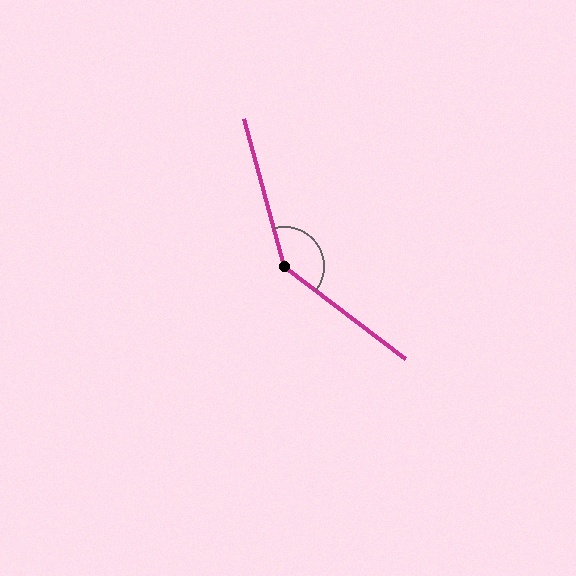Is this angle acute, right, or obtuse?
It is obtuse.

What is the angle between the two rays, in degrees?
Approximately 143 degrees.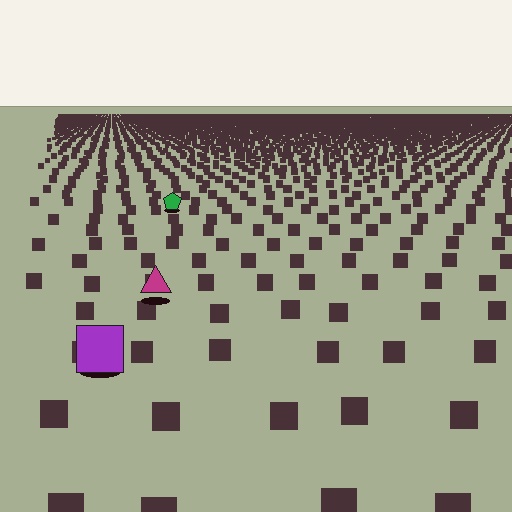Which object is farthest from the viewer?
The green pentagon is farthest from the viewer. It appears smaller and the ground texture around it is denser.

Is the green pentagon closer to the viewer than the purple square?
No. The purple square is closer — you can tell from the texture gradient: the ground texture is coarser near it.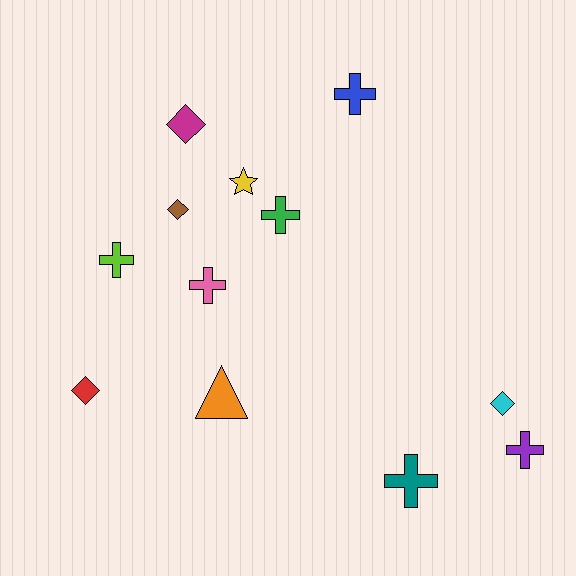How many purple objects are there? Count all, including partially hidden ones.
There is 1 purple object.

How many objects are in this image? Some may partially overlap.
There are 12 objects.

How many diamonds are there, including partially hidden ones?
There are 4 diamonds.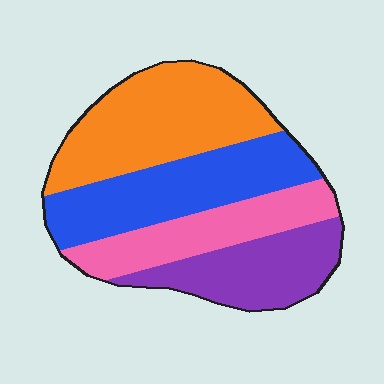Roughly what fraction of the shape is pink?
Pink covers around 20% of the shape.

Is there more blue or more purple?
Blue.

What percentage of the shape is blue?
Blue takes up between a quarter and a half of the shape.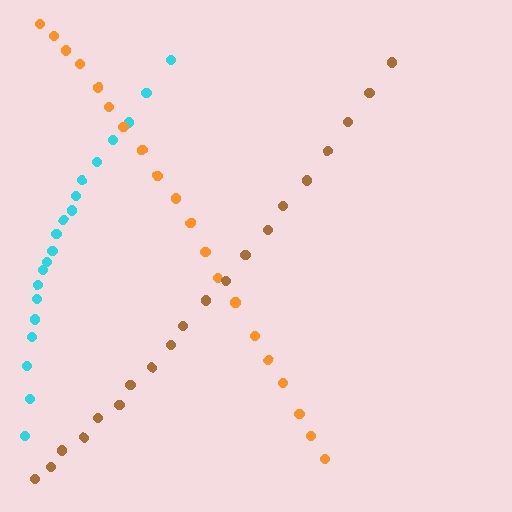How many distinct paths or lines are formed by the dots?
There are 3 distinct paths.